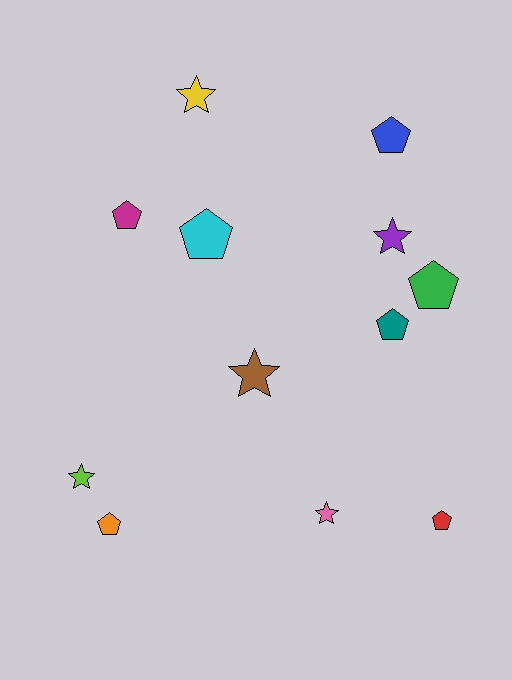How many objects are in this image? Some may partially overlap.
There are 12 objects.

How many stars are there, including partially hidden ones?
There are 5 stars.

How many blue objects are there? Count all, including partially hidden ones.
There is 1 blue object.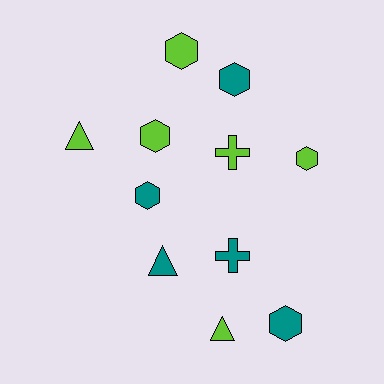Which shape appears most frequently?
Hexagon, with 6 objects.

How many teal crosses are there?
There is 1 teal cross.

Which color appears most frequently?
Lime, with 6 objects.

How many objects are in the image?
There are 11 objects.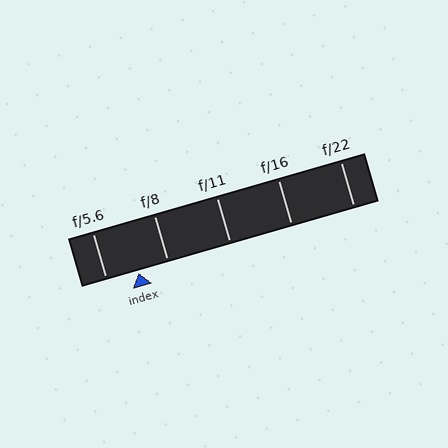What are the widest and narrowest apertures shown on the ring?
The widest aperture shown is f/5.6 and the narrowest is f/22.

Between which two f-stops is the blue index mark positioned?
The index mark is between f/5.6 and f/8.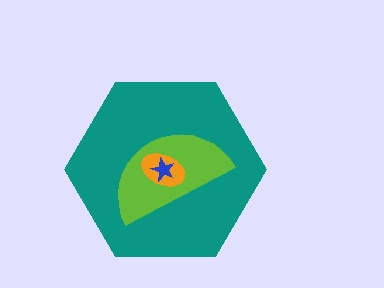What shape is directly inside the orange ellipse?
The blue star.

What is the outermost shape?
The teal hexagon.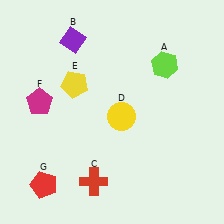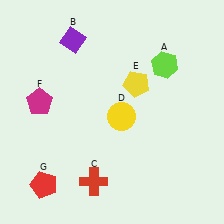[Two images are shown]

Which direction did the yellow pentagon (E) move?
The yellow pentagon (E) moved right.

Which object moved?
The yellow pentagon (E) moved right.